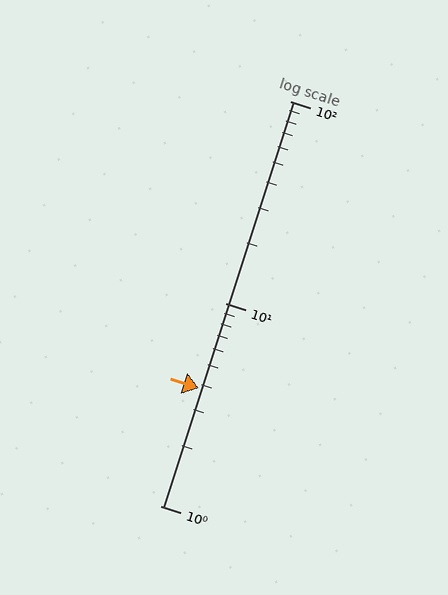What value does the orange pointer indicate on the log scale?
The pointer indicates approximately 3.8.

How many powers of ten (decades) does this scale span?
The scale spans 2 decades, from 1 to 100.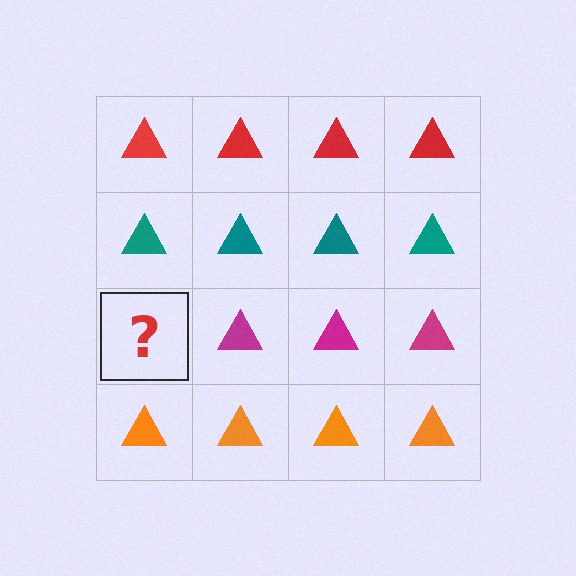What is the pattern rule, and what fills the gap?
The rule is that each row has a consistent color. The gap should be filled with a magenta triangle.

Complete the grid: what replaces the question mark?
The question mark should be replaced with a magenta triangle.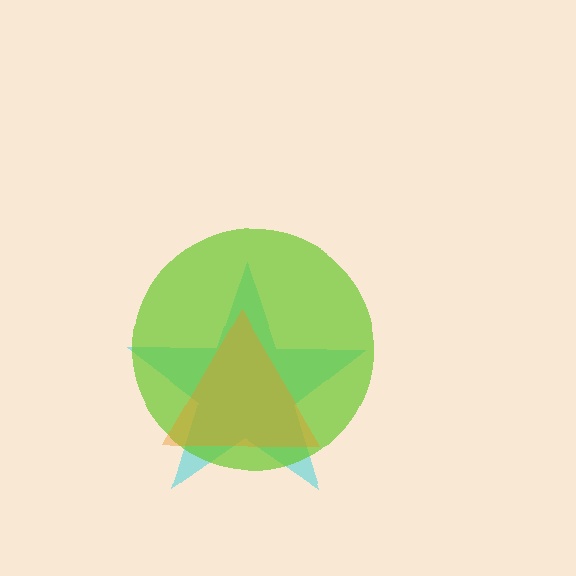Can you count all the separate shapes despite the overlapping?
Yes, there are 3 separate shapes.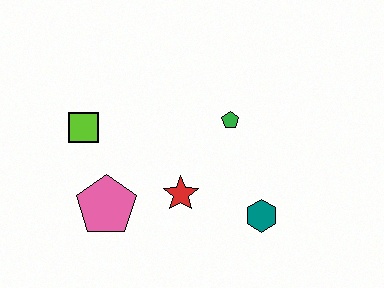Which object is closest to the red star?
The pink pentagon is closest to the red star.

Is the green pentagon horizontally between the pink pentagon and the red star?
No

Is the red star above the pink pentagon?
Yes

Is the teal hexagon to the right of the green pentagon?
Yes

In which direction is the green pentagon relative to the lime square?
The green pentagon is to the right of the lime square.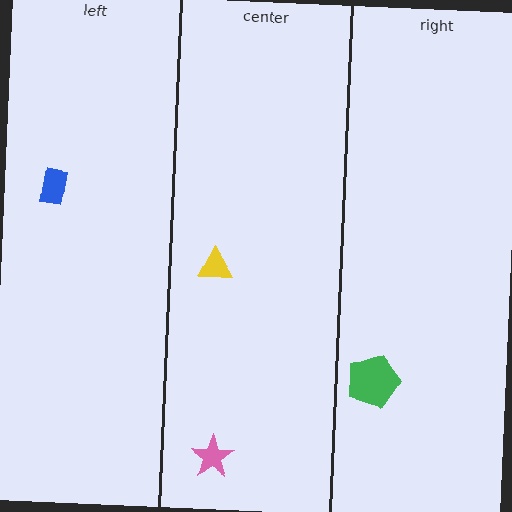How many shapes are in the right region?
1.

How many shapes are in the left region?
1.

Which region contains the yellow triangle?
The center region.